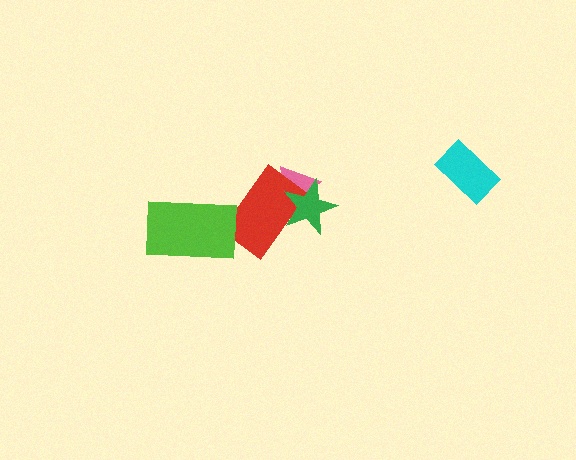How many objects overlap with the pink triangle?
2 objects overlap with the pink triangle.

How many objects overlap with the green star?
2 objects overlap with the green star.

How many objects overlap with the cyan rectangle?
0 objects overlap with the cyan rectangle.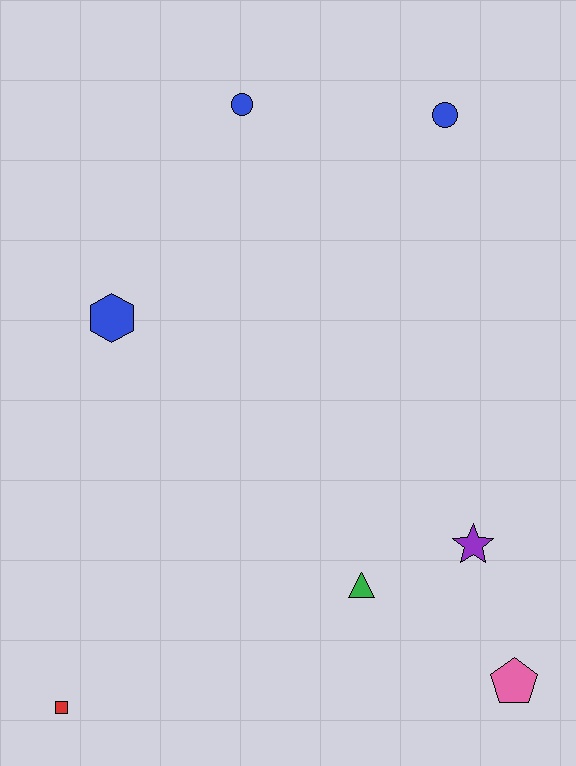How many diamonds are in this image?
There are no diamonds.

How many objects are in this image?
There are 7 objects.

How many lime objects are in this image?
There are no lime objects.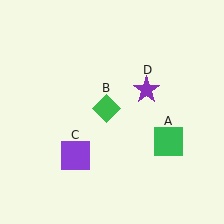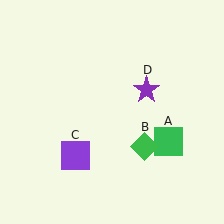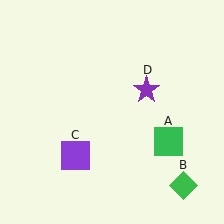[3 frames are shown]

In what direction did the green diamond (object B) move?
The green diamond (object B) moved down and to the right.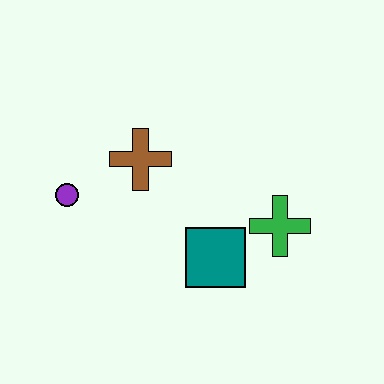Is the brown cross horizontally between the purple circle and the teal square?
Yes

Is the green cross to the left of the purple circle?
No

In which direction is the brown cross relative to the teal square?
The brown cross is above the teal square.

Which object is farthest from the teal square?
The purple circle is farthest from the teal square.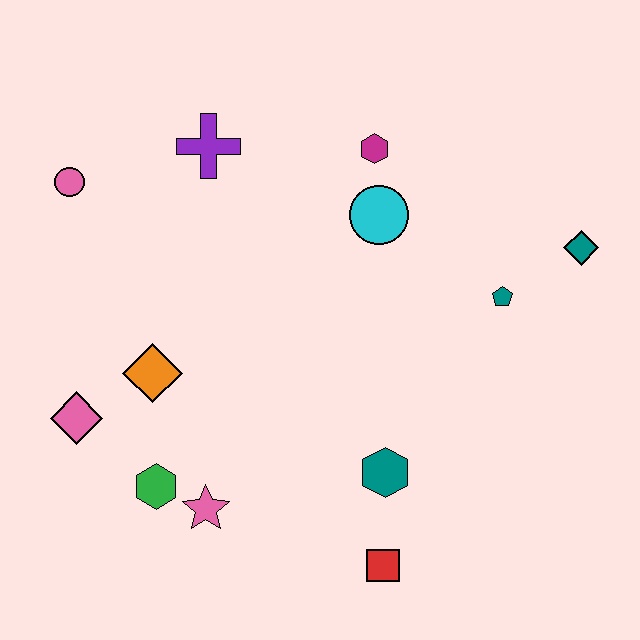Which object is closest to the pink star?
The green hexagon is closest to the pink star.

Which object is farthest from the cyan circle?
The pink diamond is farthest from the cyan circle.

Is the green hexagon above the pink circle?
No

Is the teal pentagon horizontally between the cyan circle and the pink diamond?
No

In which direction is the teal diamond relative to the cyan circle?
The teal diamond is to the right of the cyan circle.